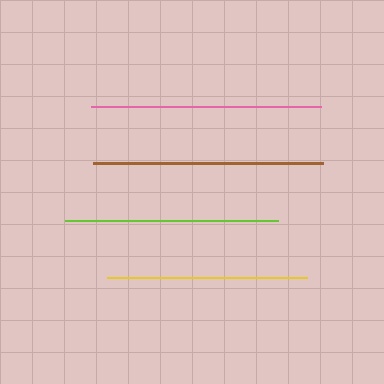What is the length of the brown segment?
The brown segment is approximately 231 pixels long.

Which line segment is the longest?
The brown line is the longest at approximately 231 pixels.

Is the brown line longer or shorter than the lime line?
The brown line is longer than the lime line.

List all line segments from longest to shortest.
From longest to shortest: brown, pink, lime, yellow.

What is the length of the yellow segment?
The yellow segment is approximately 200 pixels long.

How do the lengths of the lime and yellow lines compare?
The lime and yellow lines are approximately the same length.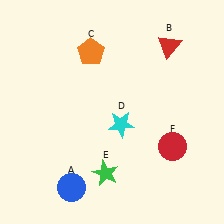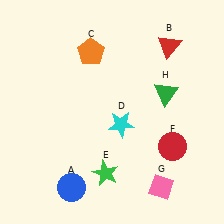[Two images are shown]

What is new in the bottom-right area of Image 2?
A pink diamond (G) was added in the bottom-right area of Image 2.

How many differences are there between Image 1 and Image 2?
There are 2 differences between the two images.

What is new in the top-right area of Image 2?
A green triangle (H) was added in the top-right area of Image 2.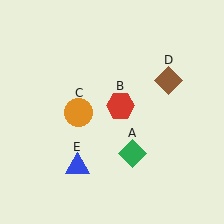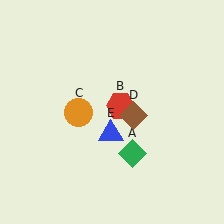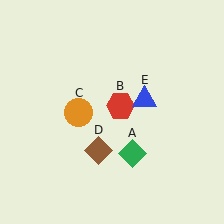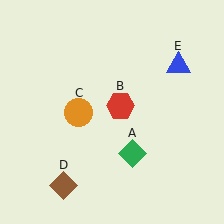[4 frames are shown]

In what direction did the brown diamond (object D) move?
The brown diamond (object D) moved down and to the left.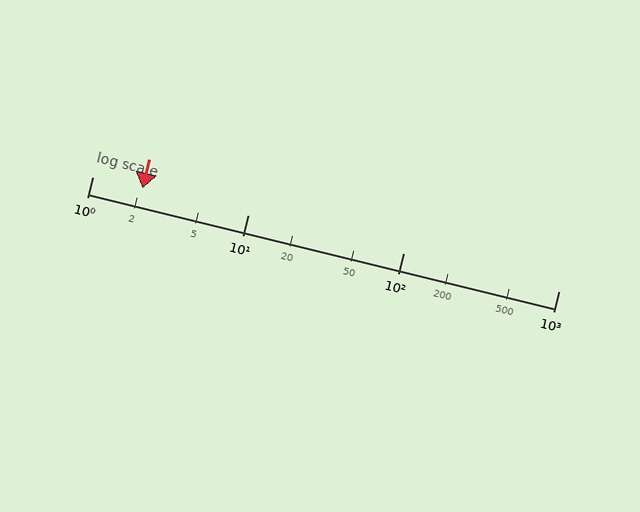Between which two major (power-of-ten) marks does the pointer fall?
The pointer is between 1 and 10.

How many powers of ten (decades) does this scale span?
The scale spans 3 decades, from 1 to 1000.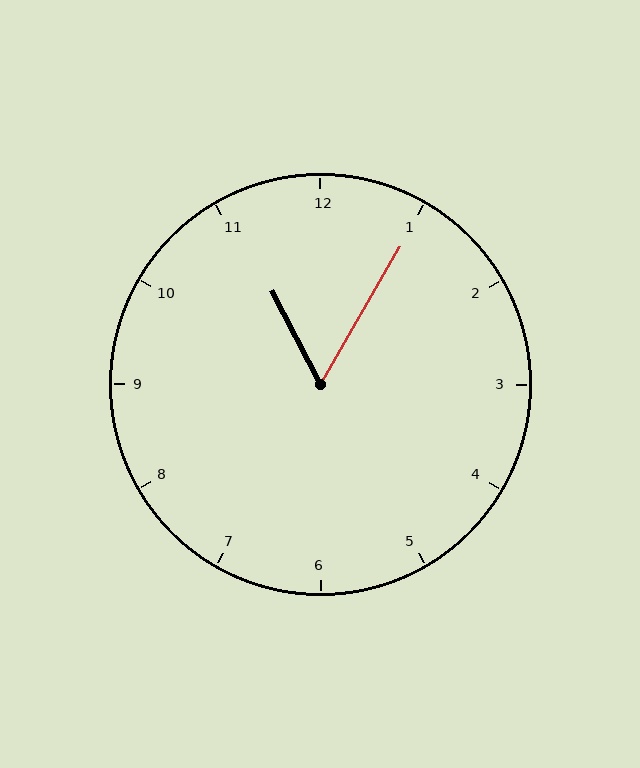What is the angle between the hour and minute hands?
Approximately 58 degrees.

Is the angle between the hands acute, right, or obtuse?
It is acute.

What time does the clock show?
11:05.